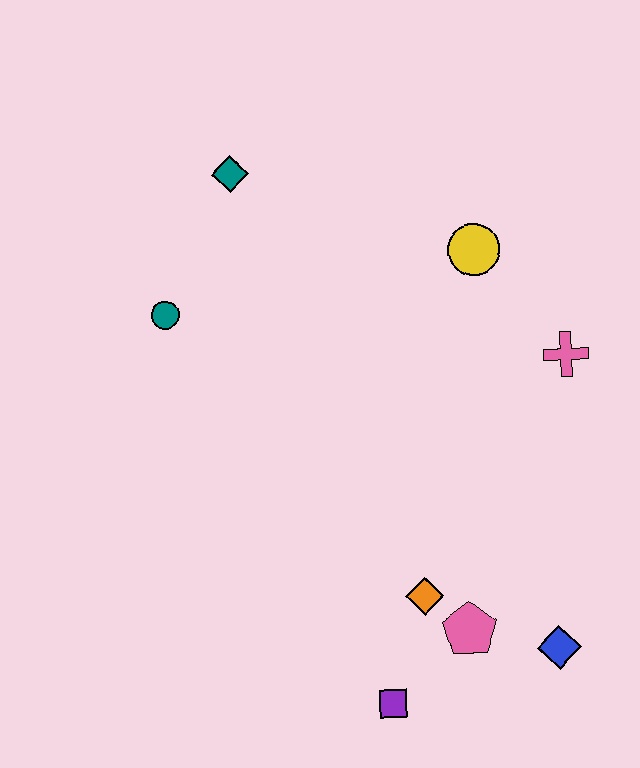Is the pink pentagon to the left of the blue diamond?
Yes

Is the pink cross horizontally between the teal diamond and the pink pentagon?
No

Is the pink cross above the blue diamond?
Yes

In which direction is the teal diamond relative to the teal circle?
The teal diamond is above the teal circle.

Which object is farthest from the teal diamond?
The blue diamond is farthest from the teal diamond.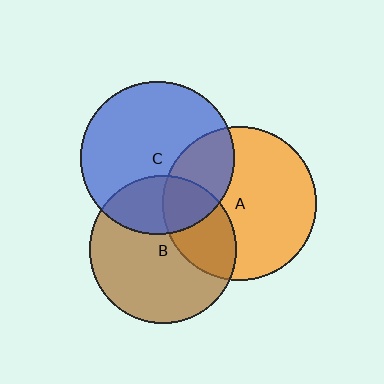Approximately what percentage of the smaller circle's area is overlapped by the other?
Approximately 30%.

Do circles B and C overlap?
Yes.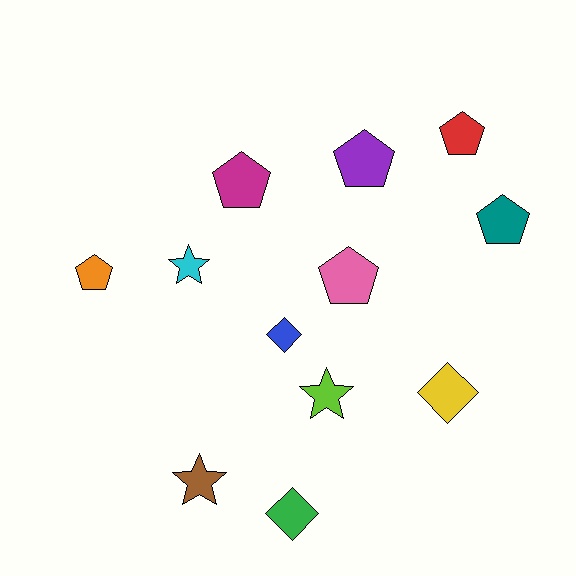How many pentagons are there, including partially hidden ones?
There are 6 pentagons.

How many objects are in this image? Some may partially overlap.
There are 12 objects.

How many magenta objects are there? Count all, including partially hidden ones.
There is 1 magenta object.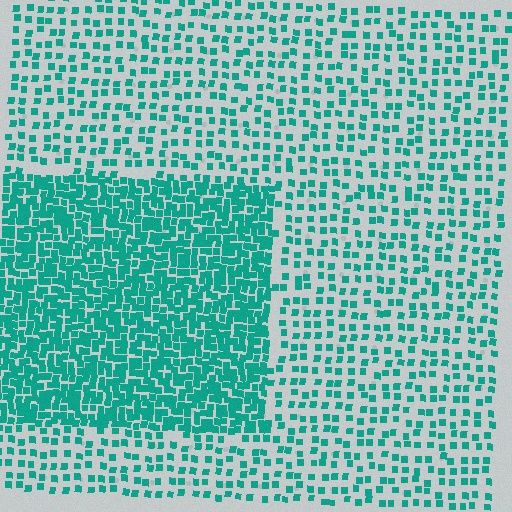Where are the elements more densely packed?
The elements are more densely packed inside the rectangle boundary.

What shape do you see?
I see a rectangle.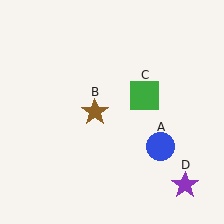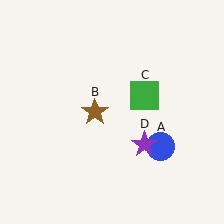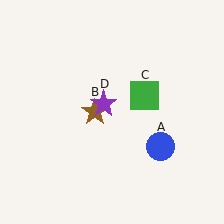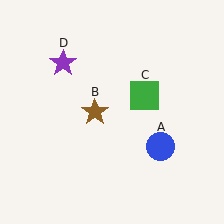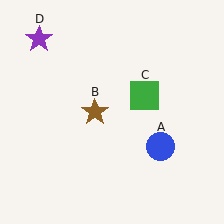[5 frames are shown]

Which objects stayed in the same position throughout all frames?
Blue circle (object A) and brown star (object B) and green square (object C) remained stationary.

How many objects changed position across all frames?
1 object changed position: purple star (object D).